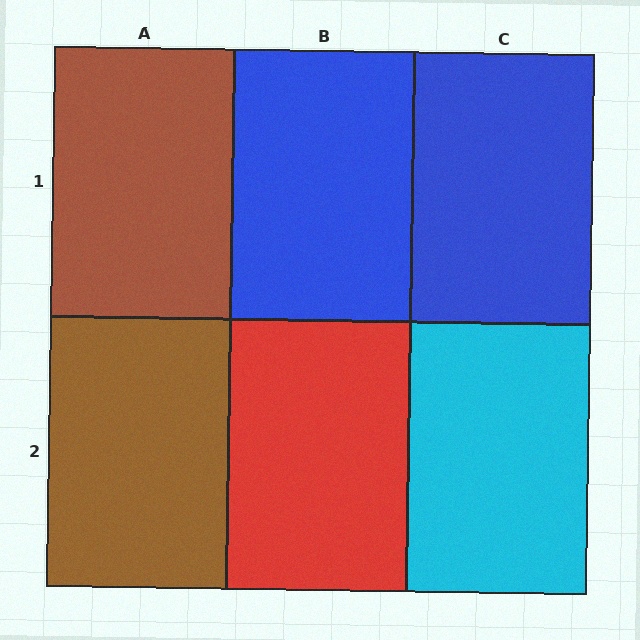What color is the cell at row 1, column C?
Blue.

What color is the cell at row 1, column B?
Blue.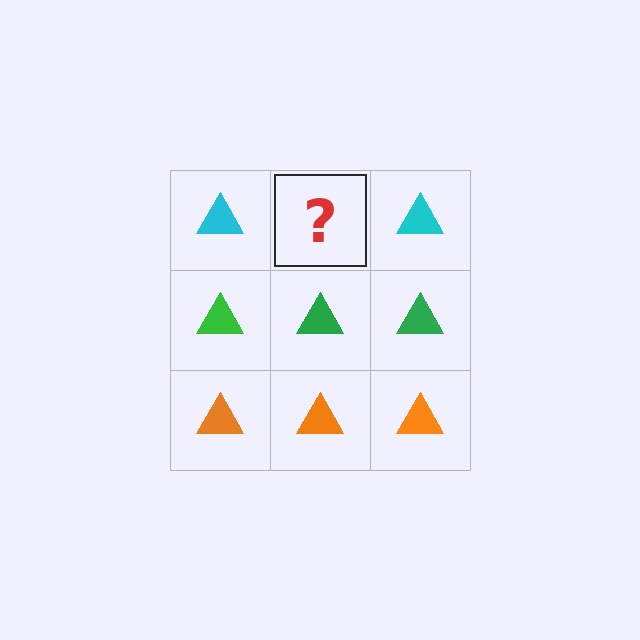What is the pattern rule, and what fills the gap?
The rule is that each row has a consistent color. The gap should be filled with a cyan triangle.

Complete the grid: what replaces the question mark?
The question mark should be replaced with a cyan triangle.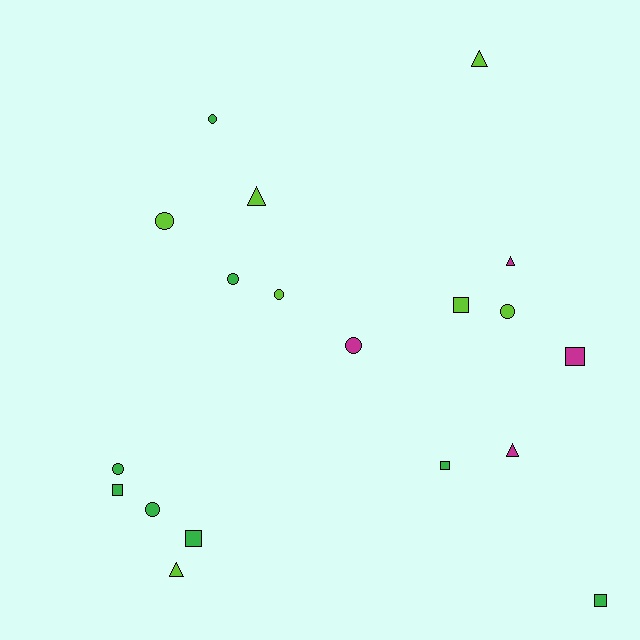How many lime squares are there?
There is 1 lime square.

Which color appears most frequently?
Green, with 8 objects.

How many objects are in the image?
There are 19 objects.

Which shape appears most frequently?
Circle, with 8 objects.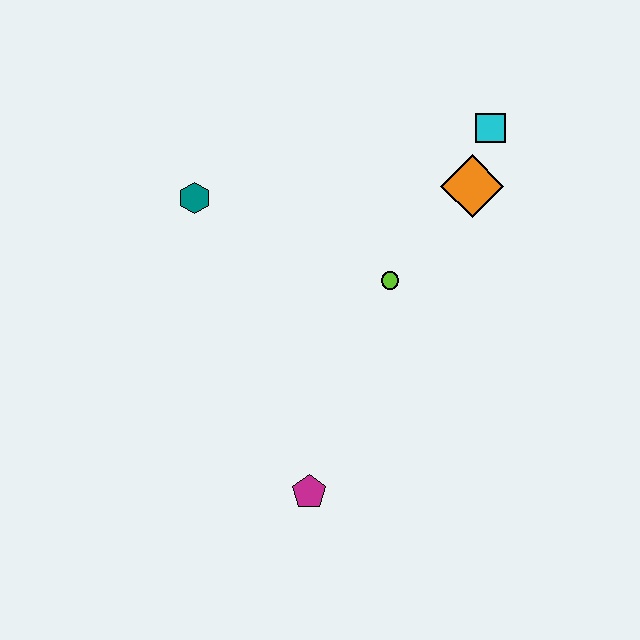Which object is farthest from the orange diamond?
The magenta pentagon is farthest from the orange diamond.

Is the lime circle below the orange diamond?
Yes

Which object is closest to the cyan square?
The orange diamond is closest to the cyan square.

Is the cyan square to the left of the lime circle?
No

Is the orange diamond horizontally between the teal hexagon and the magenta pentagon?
No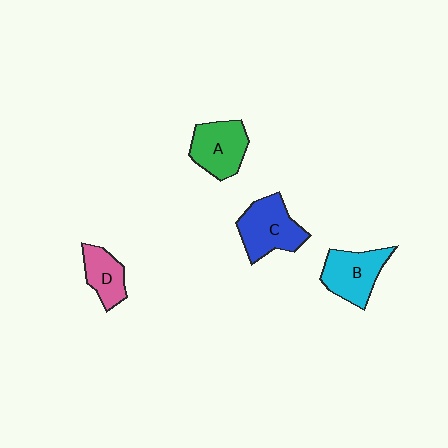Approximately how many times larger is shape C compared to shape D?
Approximately 1.6 times.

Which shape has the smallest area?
Shape D (pink).